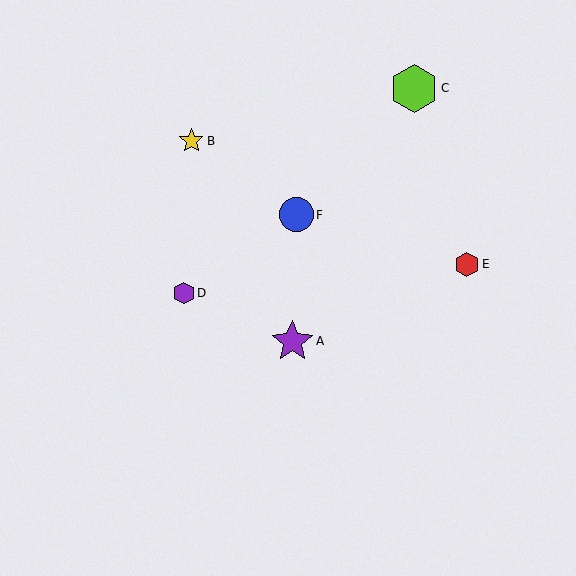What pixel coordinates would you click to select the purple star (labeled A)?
Click at (292, 341) to select the purple star A.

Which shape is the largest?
The lime hexagon (labeled C) is the largest.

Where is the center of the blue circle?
The center of the blue circle is at (296, 215).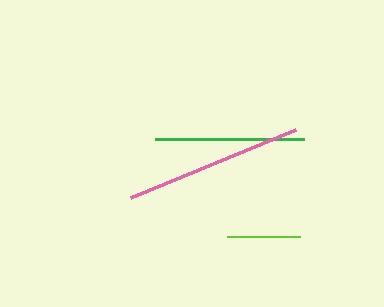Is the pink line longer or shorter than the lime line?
The pink line is longer than the lime line.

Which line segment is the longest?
The pink line is the longest at approximately 179 pixels.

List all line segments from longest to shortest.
From longest to shortest: pink, green, lime.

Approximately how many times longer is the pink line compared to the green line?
The pink line is approximately 1.2 times the length of the green line.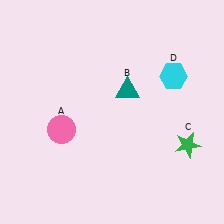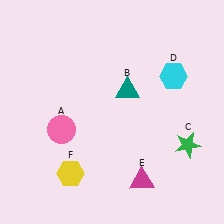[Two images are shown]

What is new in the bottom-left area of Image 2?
A yellow hexagon (F) was added in the bottom-left area of Image 2.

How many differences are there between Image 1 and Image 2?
There are 2 differences between the two images.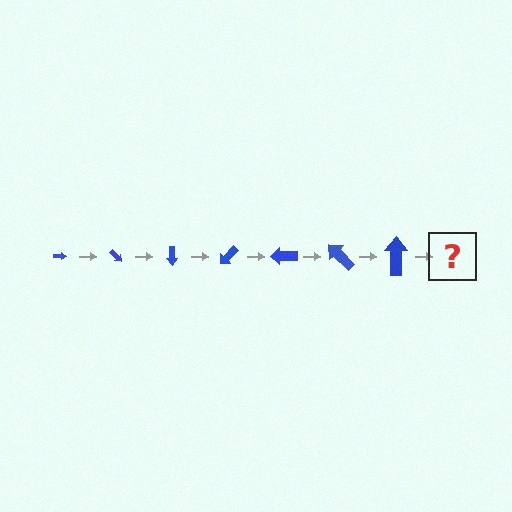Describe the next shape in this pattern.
It should be an arrow, larger than the previous one and rotated 315 degrees from the start.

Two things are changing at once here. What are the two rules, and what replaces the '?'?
The two rules are that the arrow grows larger each step and it rotates 45 degrees each step. The '?' should be an arrow, larger than the previous one and rotated 315 degrees from the start.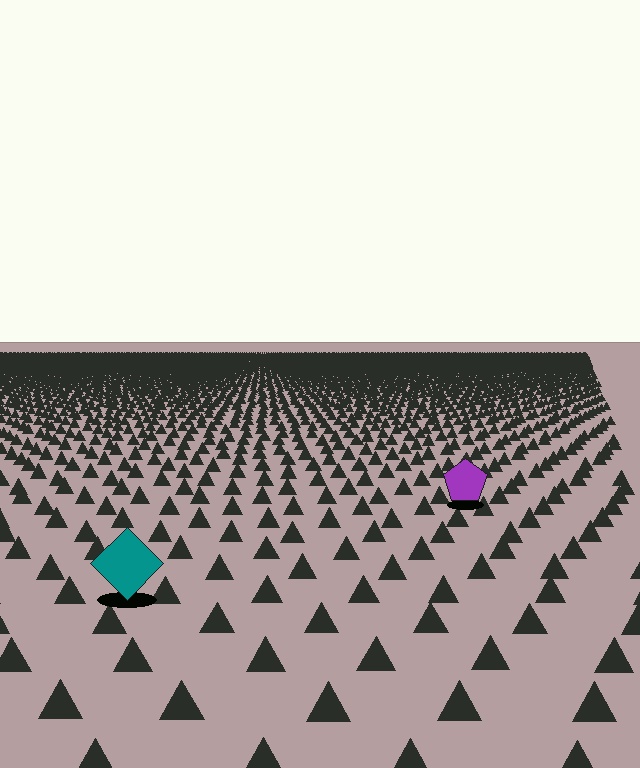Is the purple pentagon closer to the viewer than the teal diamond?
No. The teal diamond is closer — you can tell from the texture gradient: the ground texture is coarser near it.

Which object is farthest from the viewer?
The purple pentagon is farthest from the viewer. It appears smaller and the ground texture around it is denser.